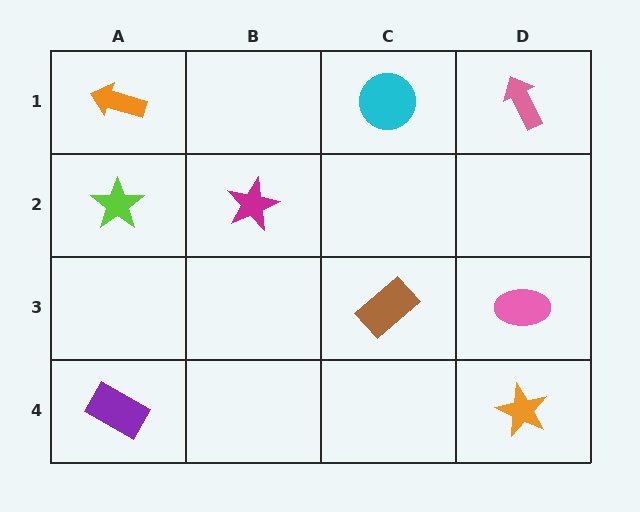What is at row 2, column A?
A lime star.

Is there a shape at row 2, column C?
No, that cell is empty.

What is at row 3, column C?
A brown rectangle.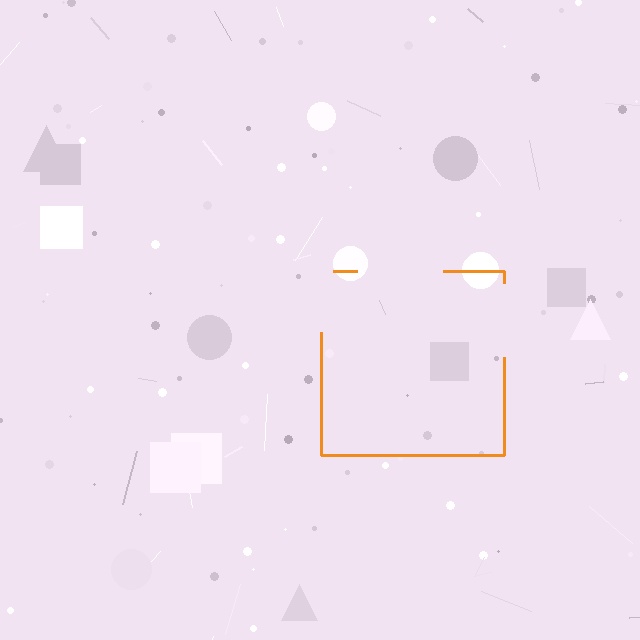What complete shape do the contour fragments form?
The contour fragments form a square.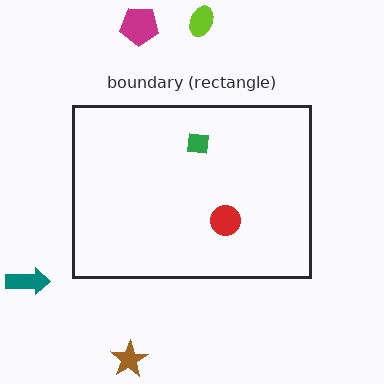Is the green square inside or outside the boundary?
Inside.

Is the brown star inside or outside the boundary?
Outside.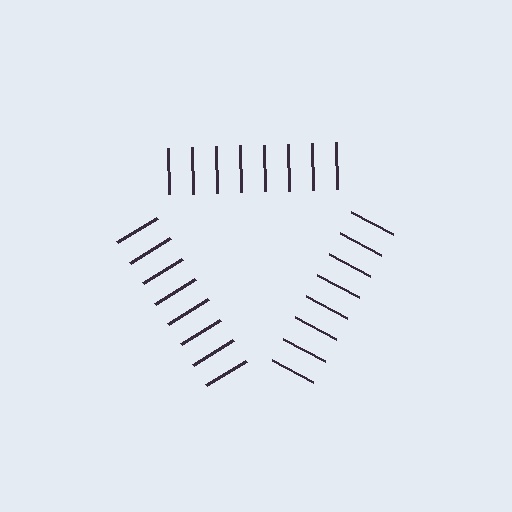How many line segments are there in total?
24 — 8 along each of the 3 edges.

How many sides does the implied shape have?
3 sides — the line-ends trace a triangle.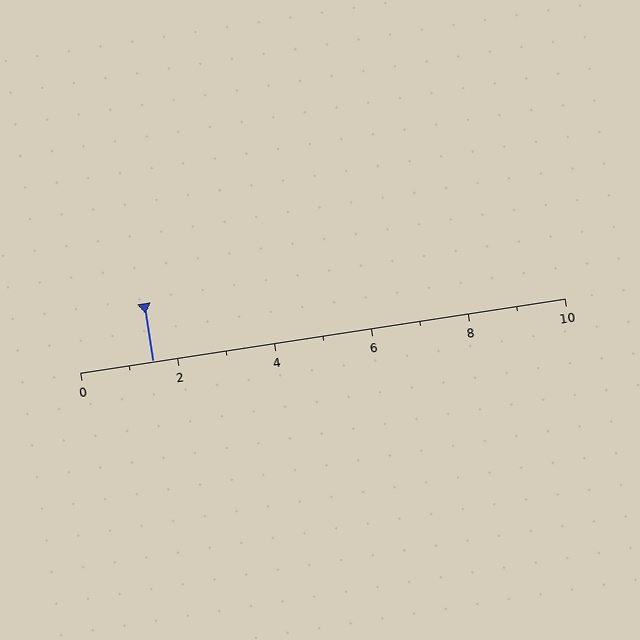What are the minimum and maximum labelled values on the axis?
The axis runs from 0 to 10.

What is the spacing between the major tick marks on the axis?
The major ticks are spaced 2 apart.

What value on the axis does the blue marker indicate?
The marker indicates approximately 1.5.